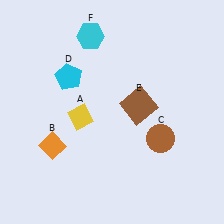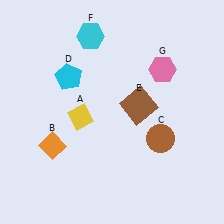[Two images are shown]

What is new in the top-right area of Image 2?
A pink hexagon (G) was added in the top-right area of Image 2.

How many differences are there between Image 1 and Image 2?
There is 1 difference between the two images.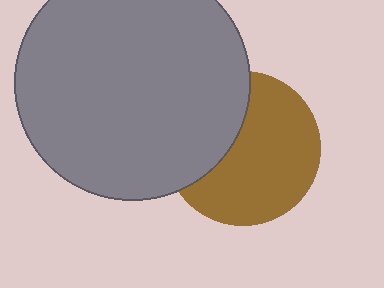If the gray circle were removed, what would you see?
You would see the complete brown circle.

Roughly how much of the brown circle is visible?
About half of it is visible (roughly 65%).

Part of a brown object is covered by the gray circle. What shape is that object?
It is a circle.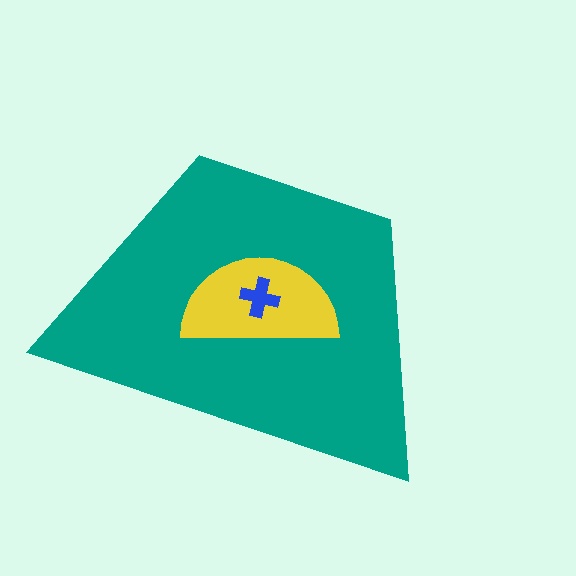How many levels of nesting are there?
3.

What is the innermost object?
The blue cross.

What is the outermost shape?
The teal trapezoid.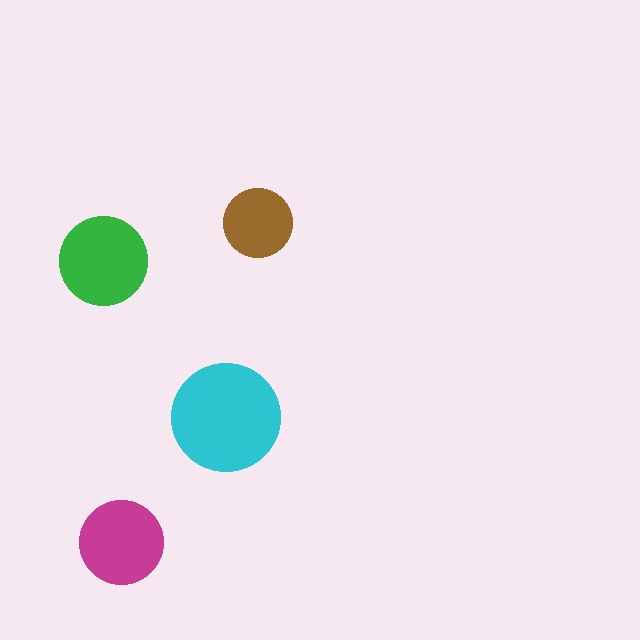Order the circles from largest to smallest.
the cyan one, the green one, the magenta one, the brown one.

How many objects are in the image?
There are 4 objects in the image.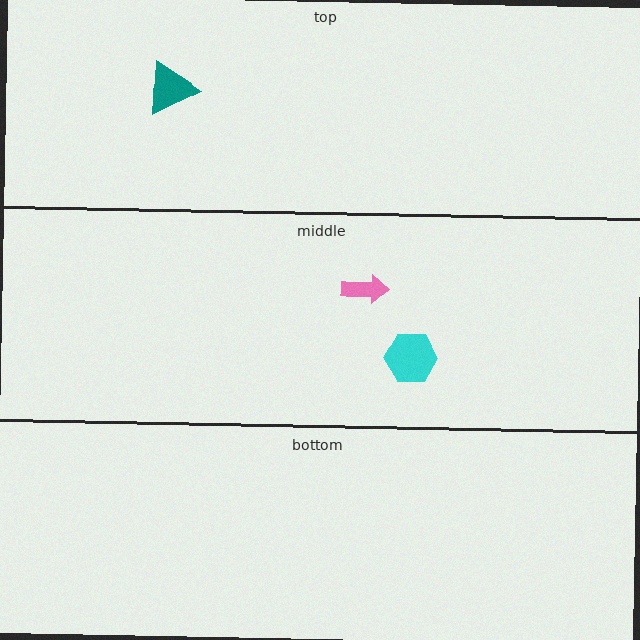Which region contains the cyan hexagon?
The middle region.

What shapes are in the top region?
The teal triangle.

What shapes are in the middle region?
The pink arrow, the cyan hexagon.